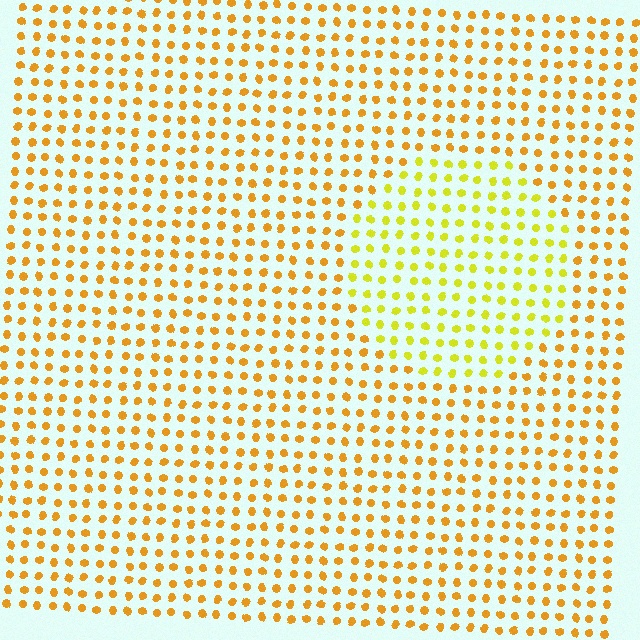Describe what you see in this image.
The image is filled with small orange elements in a uniform arrangement. A circle-shaped region is visible where the elements are tinted to a slightly different hue, forming a subtle color boundary.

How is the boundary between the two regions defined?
The boundary is defined purely by a slight shift in hue (about 29 degrees). Spacing, size, and orientation are identical on both sides.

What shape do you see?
I see a circle.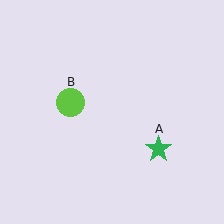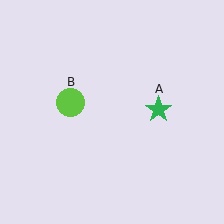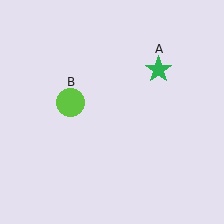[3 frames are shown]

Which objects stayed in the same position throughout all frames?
Lime circle (object B) remained stationary.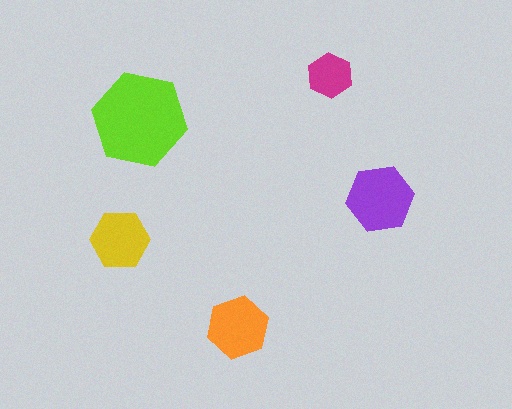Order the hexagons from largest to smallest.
the lime one, the purple one, the orange one, the yellow one, the magenta one.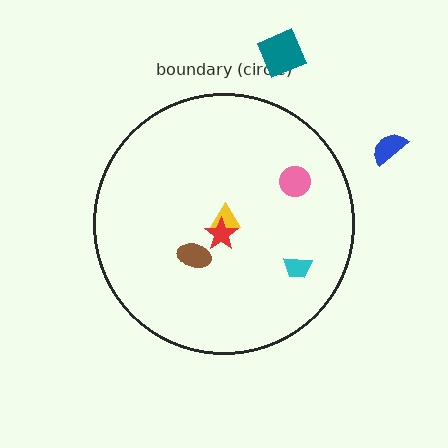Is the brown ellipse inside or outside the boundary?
Inside.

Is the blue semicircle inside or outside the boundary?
Outside.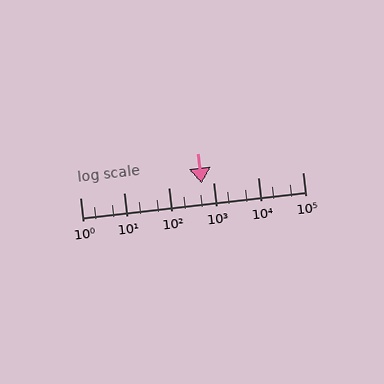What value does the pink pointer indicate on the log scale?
The pointer indicates approximately 540.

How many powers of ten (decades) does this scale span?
The scale spans 5 decades, from 1 to 100000.